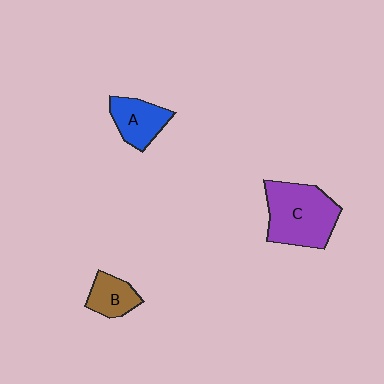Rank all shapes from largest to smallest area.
From largest to smallest: C (purple), A (blue), B (brown).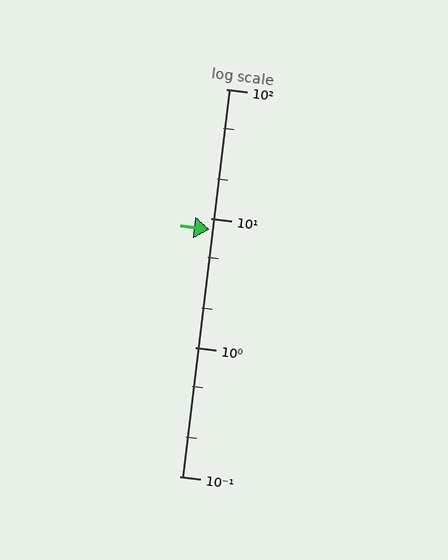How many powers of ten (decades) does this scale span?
The scale spans 3 decades, from 0.1 to 100.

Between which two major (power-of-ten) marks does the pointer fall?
The pointer is between 1 and 10.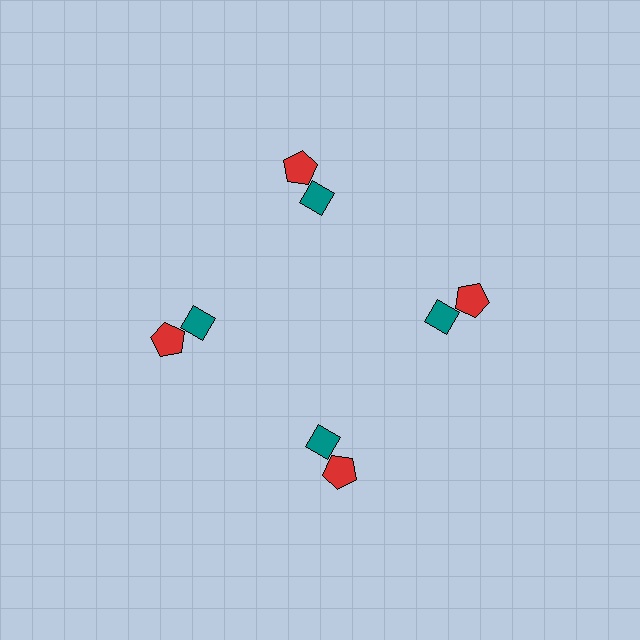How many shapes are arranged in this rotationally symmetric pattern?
There are 8 shapes, arranged in 4 groups of 2.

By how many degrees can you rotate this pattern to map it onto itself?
The pattern maps onto itself every 90 degrees of rotation.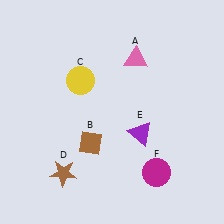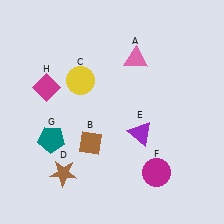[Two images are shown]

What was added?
A teal pentagon (G), a magenta diamond (H) were added in Image 2.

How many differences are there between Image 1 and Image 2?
There are 2 differences between the two images.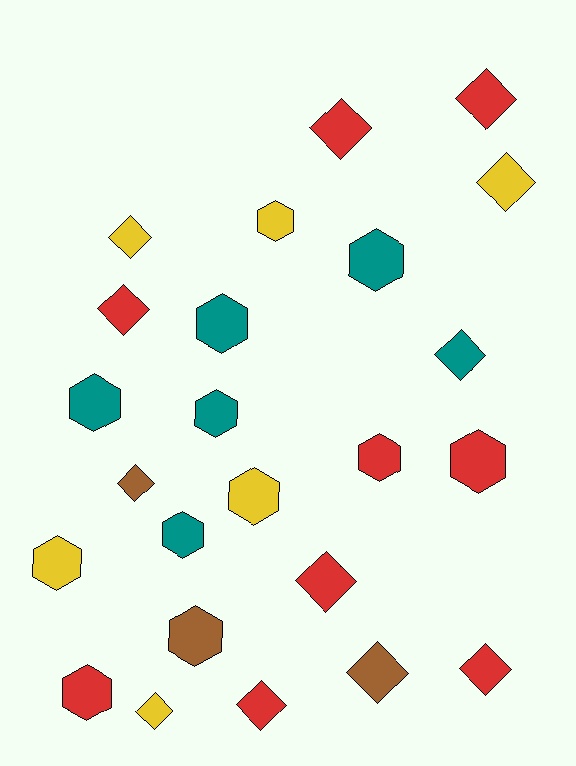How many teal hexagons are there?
There are 5 teal hexagons.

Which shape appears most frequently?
Hexagon, with 12 objects.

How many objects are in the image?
There are 24 objects.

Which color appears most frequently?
Red, with 9 objects.